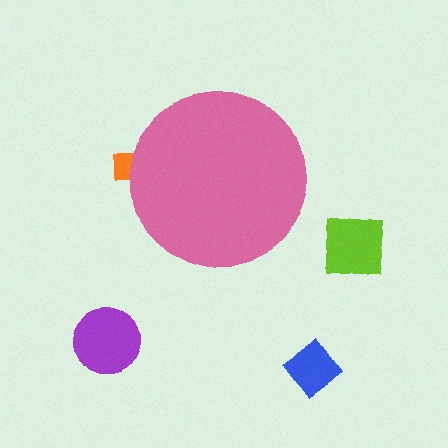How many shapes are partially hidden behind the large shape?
1 shape is partially hidden.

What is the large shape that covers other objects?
A pink circle.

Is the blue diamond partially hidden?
No, the blue diamond is fully visible.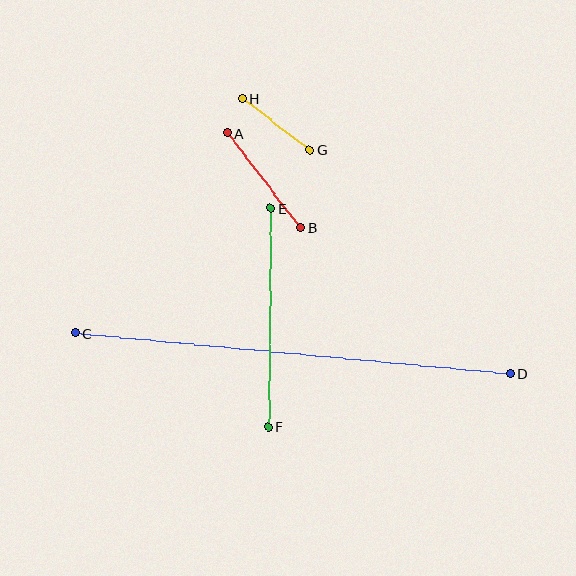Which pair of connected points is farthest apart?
Points C and D are farthest apart.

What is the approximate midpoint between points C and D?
The midpoint is at approximately (292, 354) pixels.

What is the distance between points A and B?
The distance is approximately 119 pixels.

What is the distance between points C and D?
The distance is approximately 437 pixels.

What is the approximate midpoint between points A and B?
The midpoint is at approximately (264, 180) pixels.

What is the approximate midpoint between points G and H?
The midpoint is at approximately (276, 124) pixels.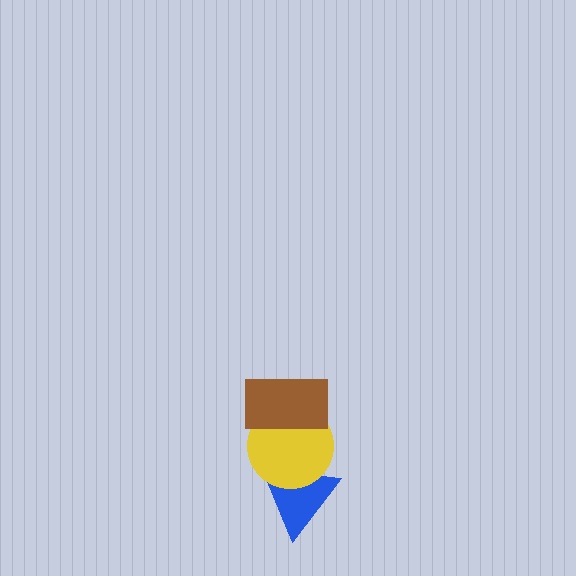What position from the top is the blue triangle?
The blue triangle is 3rd from the top.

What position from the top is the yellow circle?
The yellow circle is 2nd from the top.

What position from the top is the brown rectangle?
The brown rectangle is 1st from the top.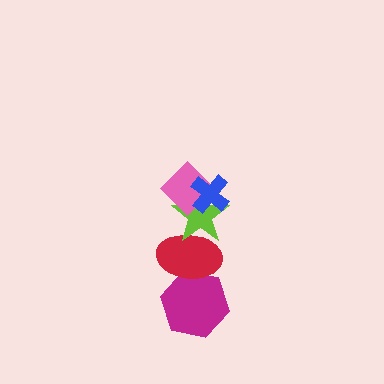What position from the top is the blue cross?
The blue cross is 1st from the top.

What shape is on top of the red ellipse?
The lime star is on top of the red ellipse.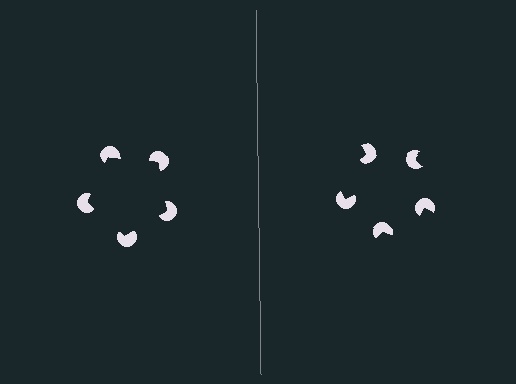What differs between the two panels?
The pac-man discs are positioned identically on both sides; only the wedge orientations differ. On the left they align to a pentagon; on the right they are misaligned.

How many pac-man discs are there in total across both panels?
10 — 5 on each side.